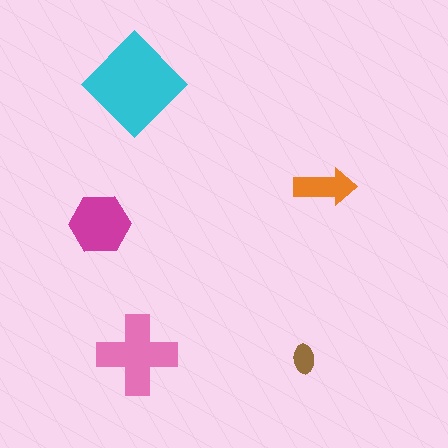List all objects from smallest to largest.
The brown ellipse, the orange arrow, the magenta hexagon, the pink cross, the cyan diamond.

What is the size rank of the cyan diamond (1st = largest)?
1st.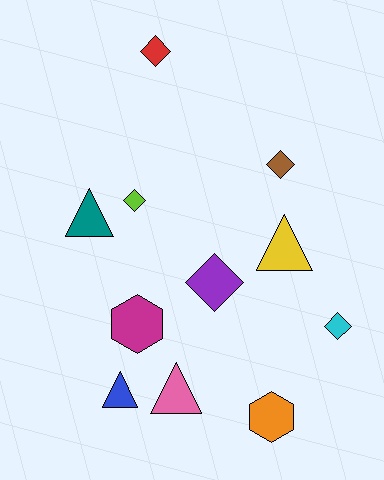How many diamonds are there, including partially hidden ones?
There are 5 diamonds.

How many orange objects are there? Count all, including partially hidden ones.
There is 1 orange object.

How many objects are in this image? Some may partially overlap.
There are 11 objects.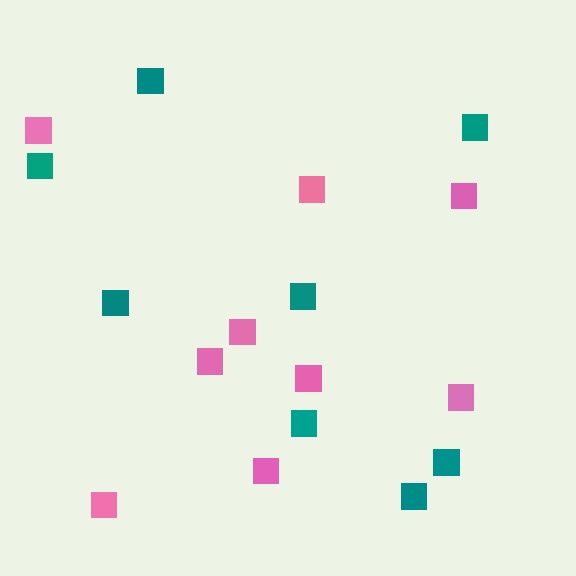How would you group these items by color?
There are 2 groups: one group of pink squares (9) and one group of teal squares (8).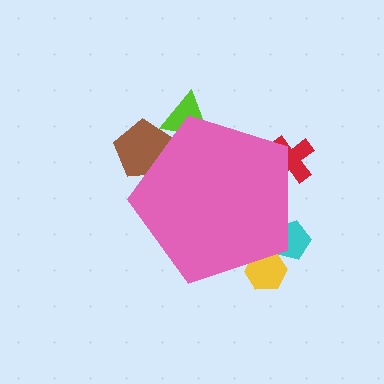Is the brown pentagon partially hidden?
Yes, the brown pentagon is partially hidden behind the pink pentagon.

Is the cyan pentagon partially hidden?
Yes, the cyan pentagon is partially hidden behind the pink pentagon.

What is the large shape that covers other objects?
A pink pentagon.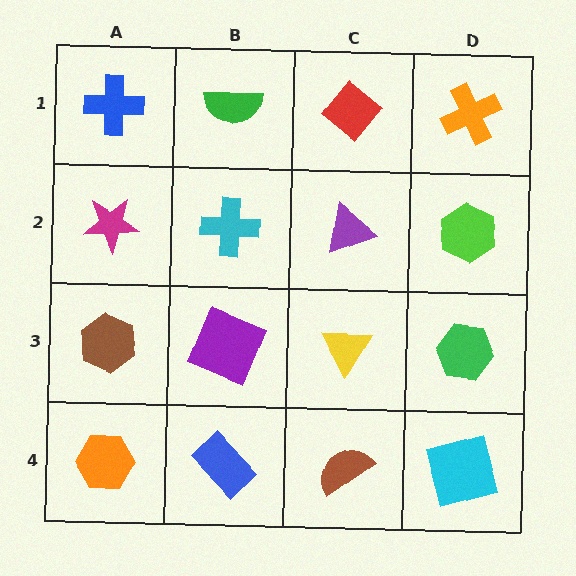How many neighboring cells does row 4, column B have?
3.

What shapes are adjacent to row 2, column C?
A red diamond (row 1, column C), a yellow triangle (row 3, column C), a cyan cross (row 2, column B), a lime hexagon (row 2, column D).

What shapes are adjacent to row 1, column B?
A cyan cross (row 2, column B), a blue cross (row 1, column A), a red diamond (row 1, column C).